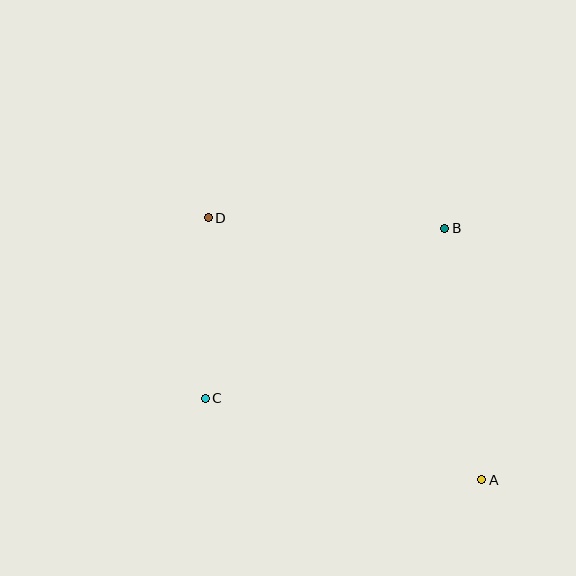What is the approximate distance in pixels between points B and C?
The distance between B and C is approximately 294 pixels.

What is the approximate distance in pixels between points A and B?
The distance between A and B is approximately 254 pixels.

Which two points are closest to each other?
Points C and D are closest to each other.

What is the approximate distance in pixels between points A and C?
The distance between A and C is approximately 289 pixels.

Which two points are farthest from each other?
Points A and D are farthest from each other.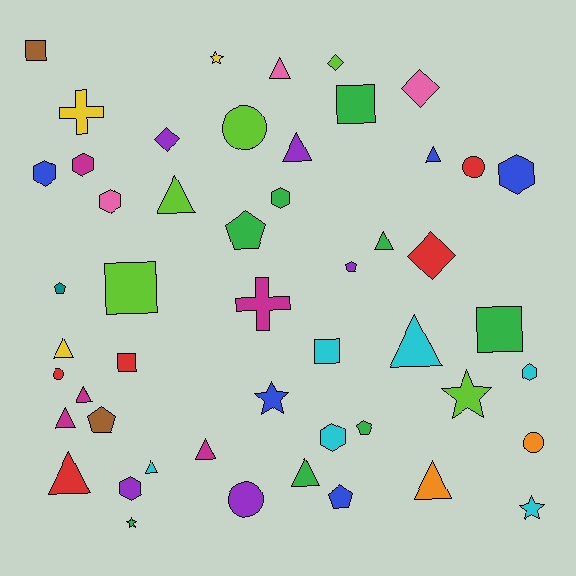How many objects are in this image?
There are 50 objects.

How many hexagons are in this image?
There are 8 hexagons.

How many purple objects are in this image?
There are 5 purple objects.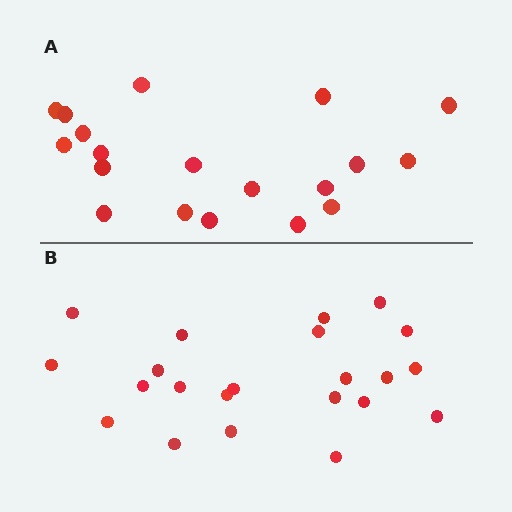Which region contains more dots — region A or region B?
Region B (the bottom region) has more dots.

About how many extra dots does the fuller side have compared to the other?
Region B has just a few more — roughly 2 or 3 more dots than region A.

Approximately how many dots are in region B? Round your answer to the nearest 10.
About 20 dots. (The exact count is 22, which rounds to 20.)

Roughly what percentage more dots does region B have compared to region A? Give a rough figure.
About 15% more.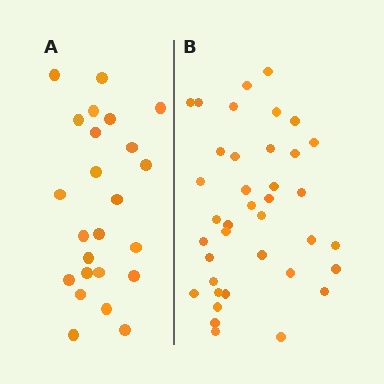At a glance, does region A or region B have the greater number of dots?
Region B (the right region) has more dots.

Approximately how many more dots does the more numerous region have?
Region B has approximately 15 more dots than region A.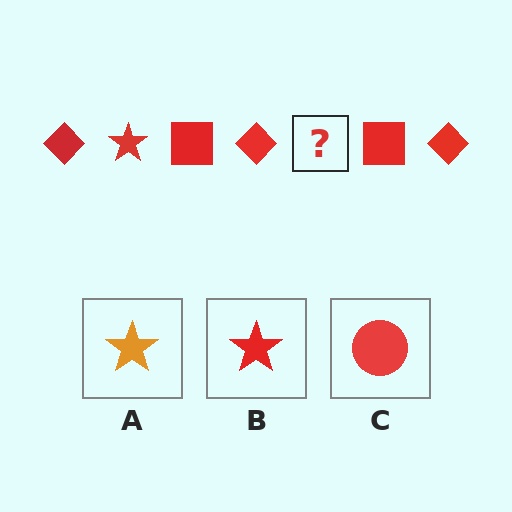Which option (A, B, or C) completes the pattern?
B.